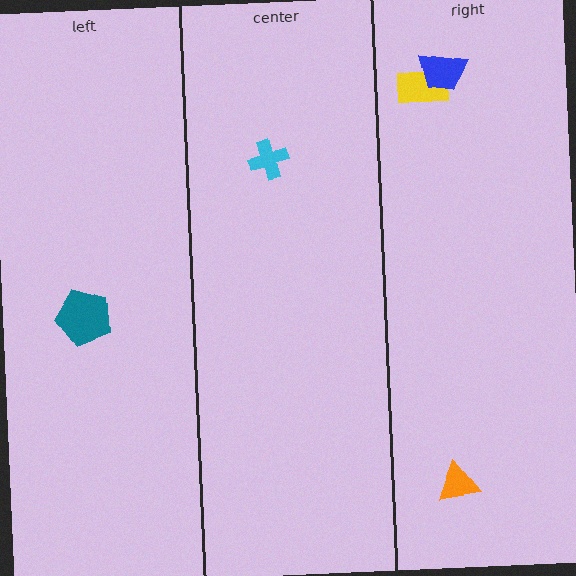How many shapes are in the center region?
1.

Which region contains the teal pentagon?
The left region.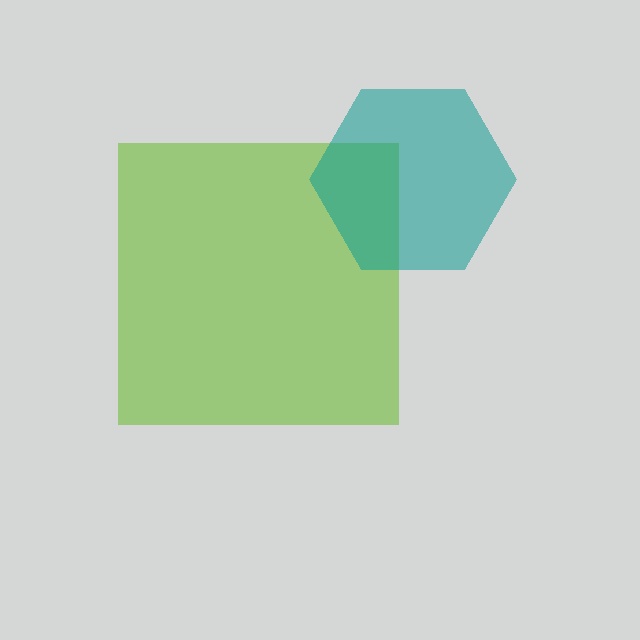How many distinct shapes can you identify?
There are 2 distinct shapes: a lime square, a teal hexagon.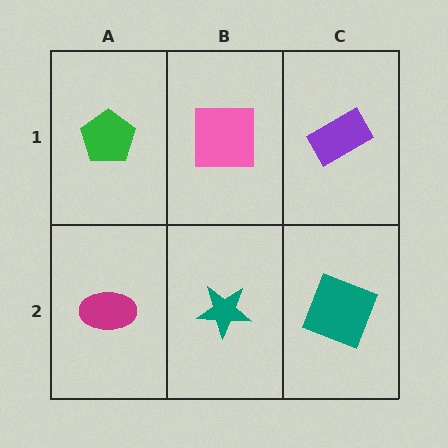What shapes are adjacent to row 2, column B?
A pink square (row 1, column B), a magenta ellipse (row 2, column A), a teal square (row 2, column C).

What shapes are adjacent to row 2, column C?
A purple rectangle (row 1, column C), a teal star (row 2, column B).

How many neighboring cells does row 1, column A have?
2.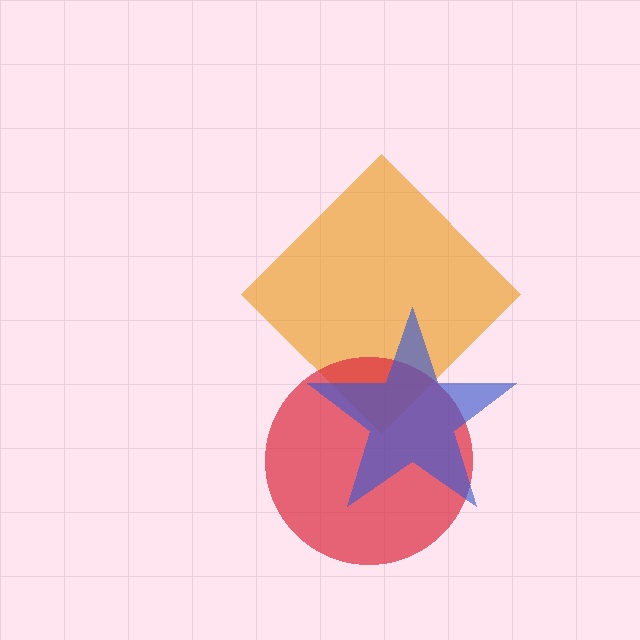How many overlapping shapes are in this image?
There are 3 overlapping shapes in the image.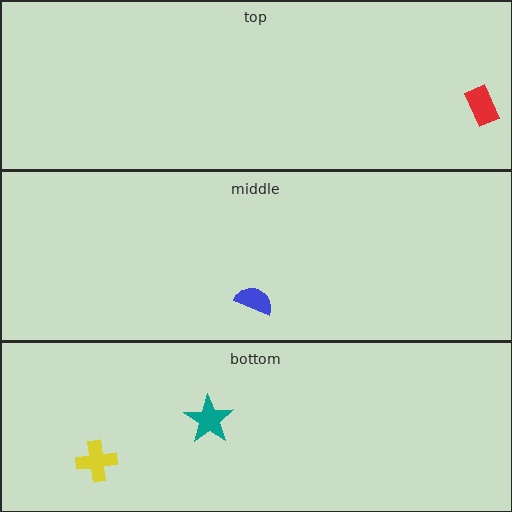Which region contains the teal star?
The bottom region.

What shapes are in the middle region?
The blue semicircle.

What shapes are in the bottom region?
The teal star, the yellow cross.